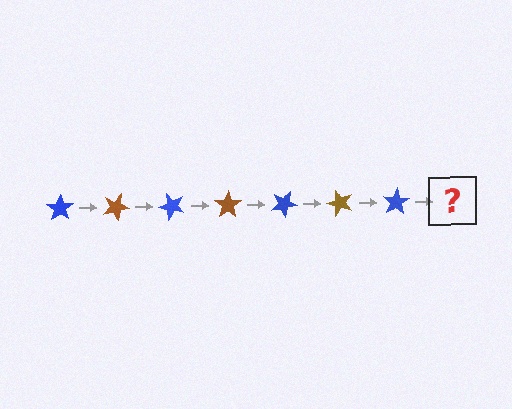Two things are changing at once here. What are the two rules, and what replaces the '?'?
The two rules are that it rotates 25 degrees each step and the color cycles through blue and brown. The '?' should be a brown star, rotated 175 degrees from the start.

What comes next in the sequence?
The next element should be a brown star, rotated 175 degrees from the start.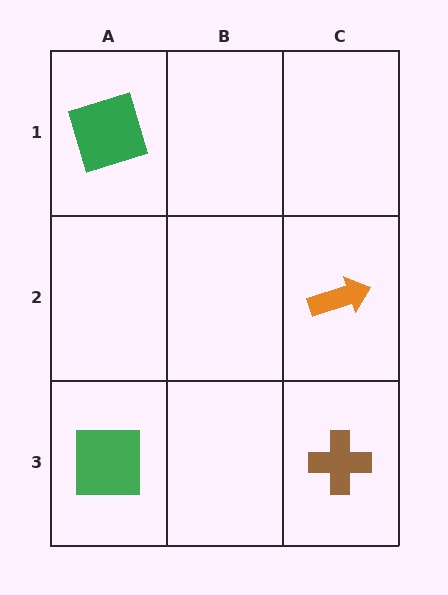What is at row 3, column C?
A brown cross.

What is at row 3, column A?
A green square.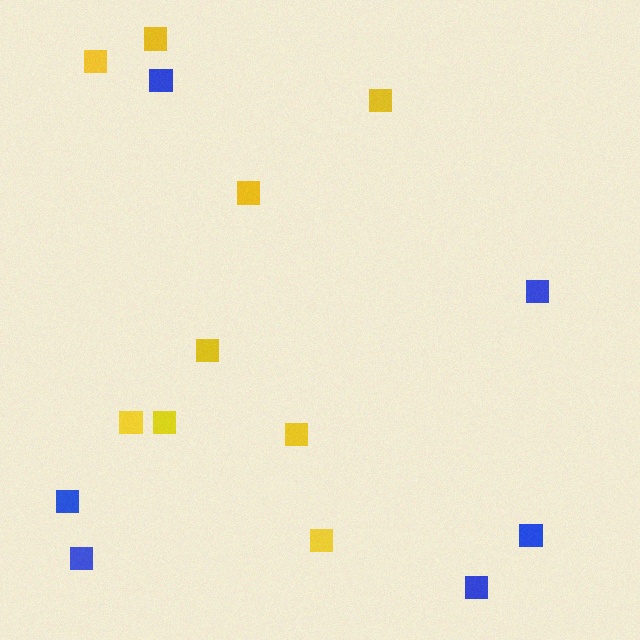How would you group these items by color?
There are 2 groups: one group of blue squares (6) and one group of yellow squares (9).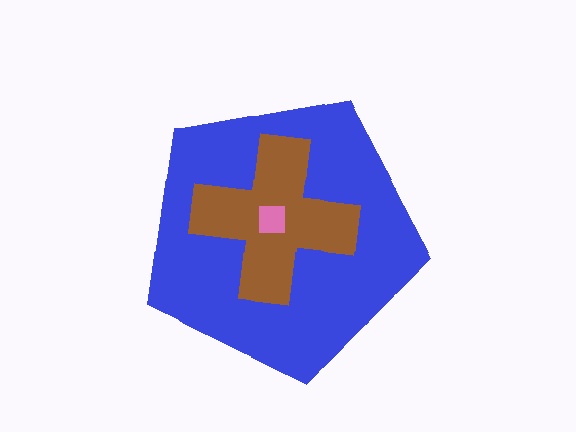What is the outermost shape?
The blue pentagon.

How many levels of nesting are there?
3.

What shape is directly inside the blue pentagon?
The brown cross.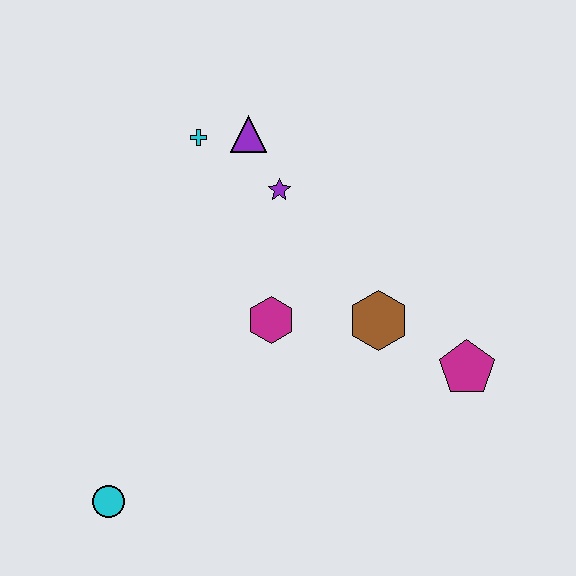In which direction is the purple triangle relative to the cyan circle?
The purple triangle is above the cyan circle.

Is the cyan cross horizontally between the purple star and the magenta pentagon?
No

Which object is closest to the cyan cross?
The purple triangle is closest to the cyan cross.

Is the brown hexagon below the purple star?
Yes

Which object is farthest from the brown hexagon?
The cyan circle is farthest from the brown hexagon.